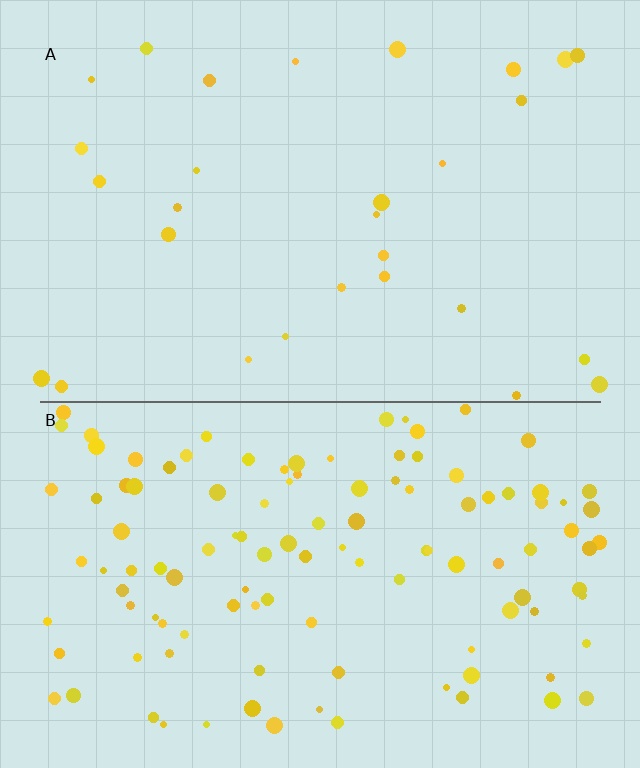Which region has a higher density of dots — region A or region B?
B (the bottom).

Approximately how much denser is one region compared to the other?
Approximately 4.0× — region B over region A.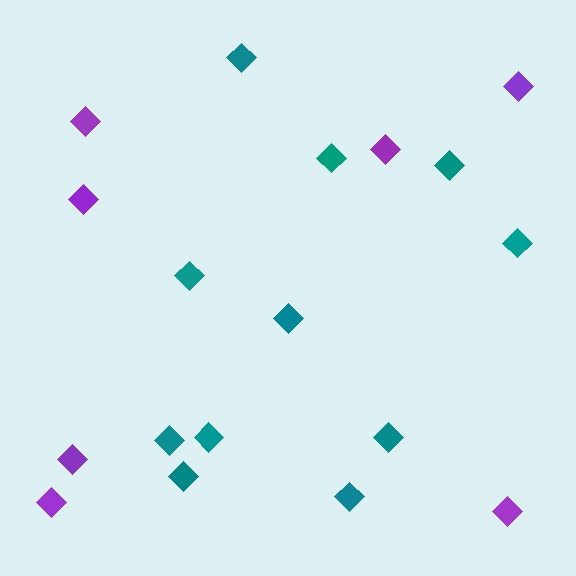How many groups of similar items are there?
There are 2 groups: one group of teal diamonds (11) and one group of purple diamonds (7).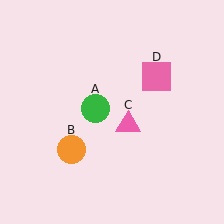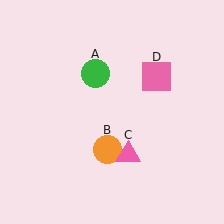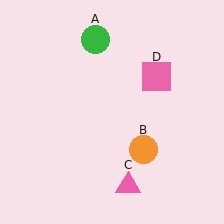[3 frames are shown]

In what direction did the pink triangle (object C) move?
The pink triangle (object C) moved down.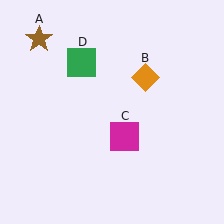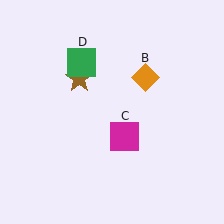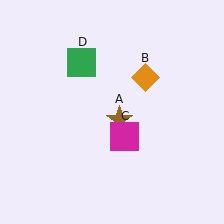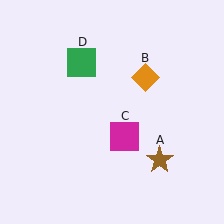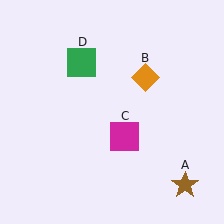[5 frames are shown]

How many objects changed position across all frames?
1 object changed position: brown star (object A).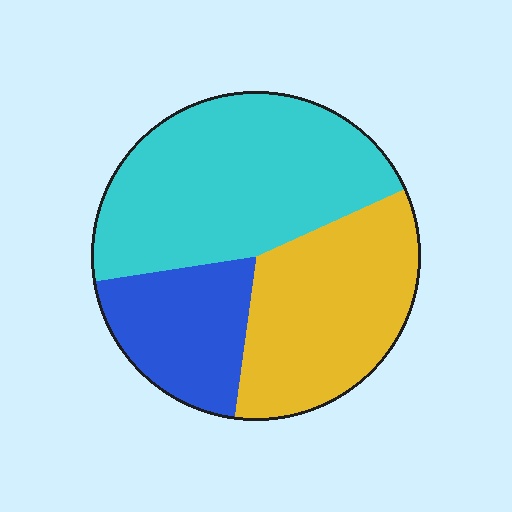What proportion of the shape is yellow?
Yellow covers around 35% of the shape.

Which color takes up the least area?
Blue, at roughly 20%.